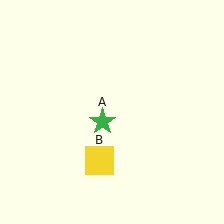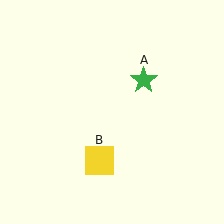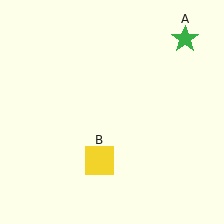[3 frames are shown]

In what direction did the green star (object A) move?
The green star (object A) moved up and to the right.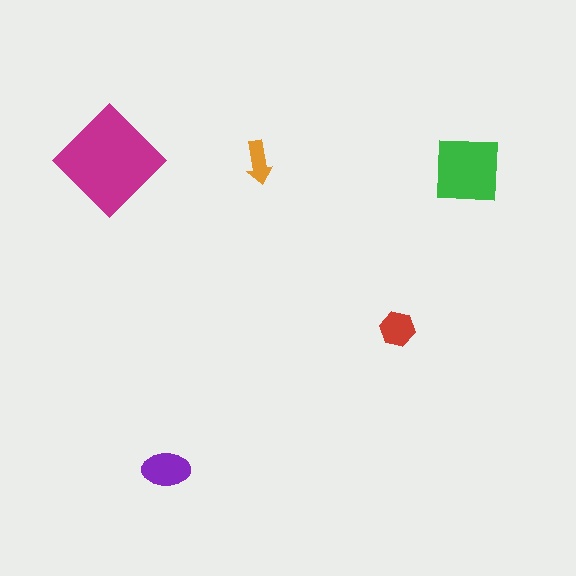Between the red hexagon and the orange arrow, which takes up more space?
The red hexagon.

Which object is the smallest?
The orange arrow.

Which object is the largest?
The magenta diamond.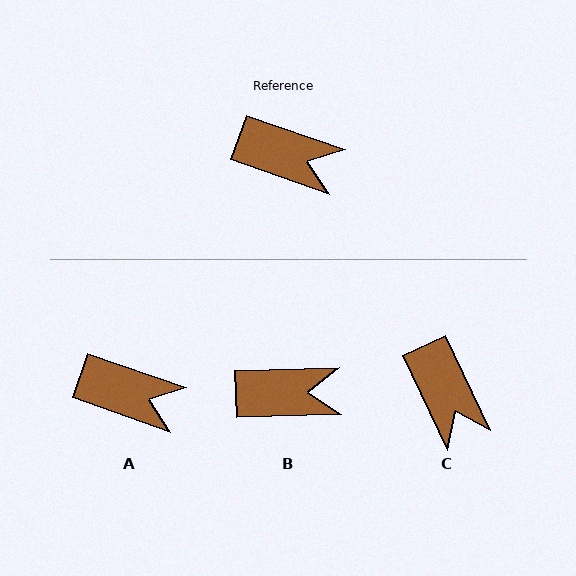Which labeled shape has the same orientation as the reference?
A.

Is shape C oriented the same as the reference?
No, it is off by about 45 degrees.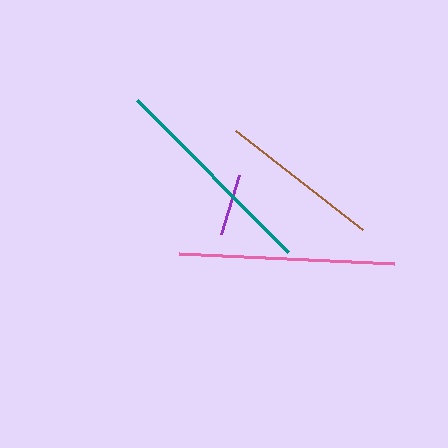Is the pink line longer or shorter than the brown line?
The pink line is longer than the brown line.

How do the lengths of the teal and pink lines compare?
The teal and pink lines are approximately the same length.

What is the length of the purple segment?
The purple segment is approximately 61 pixels long.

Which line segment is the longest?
The teal line is the longest at approximately 215 pixels.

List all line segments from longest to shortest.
From longest to shortest: teal, pink, brown, purple.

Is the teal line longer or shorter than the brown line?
The teal line is longer than the brown line.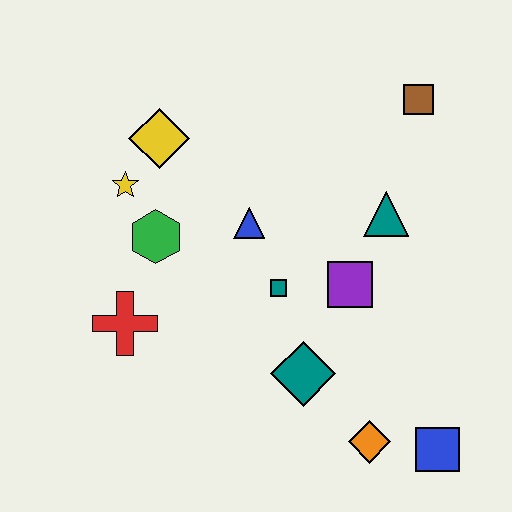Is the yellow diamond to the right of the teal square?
No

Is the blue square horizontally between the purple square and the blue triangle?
No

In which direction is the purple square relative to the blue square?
The purple square is above the blue square.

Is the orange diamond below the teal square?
Yes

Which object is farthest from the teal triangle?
The red cross is farthest from the teal triangle.